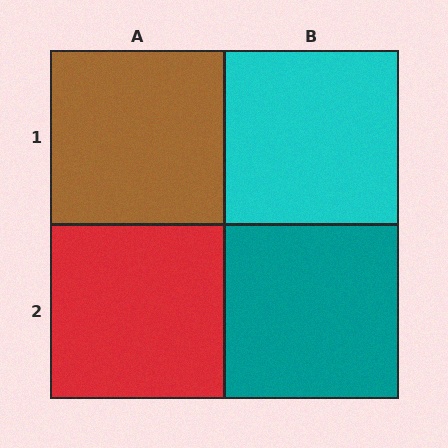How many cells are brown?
1 cell is brown.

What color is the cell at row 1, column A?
Brown.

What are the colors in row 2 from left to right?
Red, teal.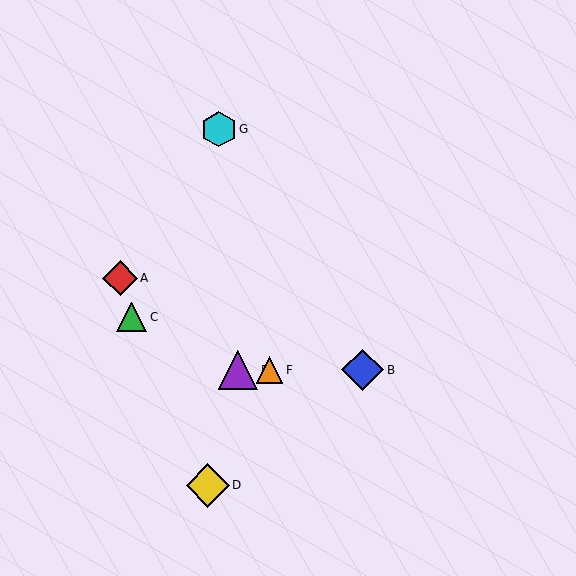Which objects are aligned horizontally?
Objects B, E, F are aligned horizontally.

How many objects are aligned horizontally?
3 objects (B, E, F) are aligned horizontally.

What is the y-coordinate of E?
Object E is at y≈370.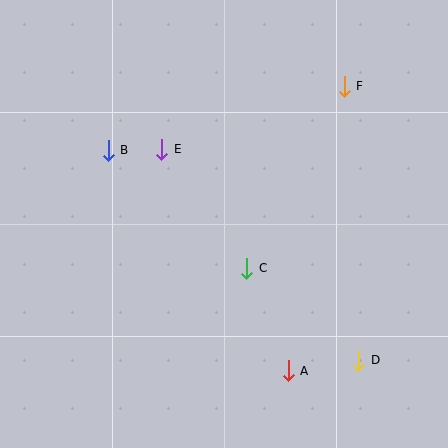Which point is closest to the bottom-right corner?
Point D is closest to the bottom-right corner.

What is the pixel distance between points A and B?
The distance between A and B is 285 pixels.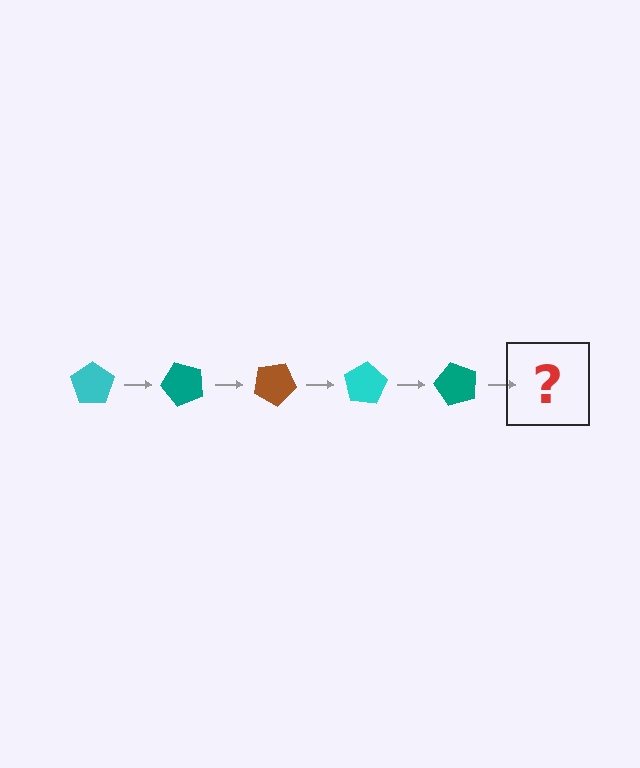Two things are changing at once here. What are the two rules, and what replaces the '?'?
The two rules are that it rotates 50 degrees each step and the color cycles through cyan, teal, and brown. The '?' should be a brown pentagon, rotated 250 degrees from the start.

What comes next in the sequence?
The next element should be a brown pentagon, rotated 250 degrees from the start.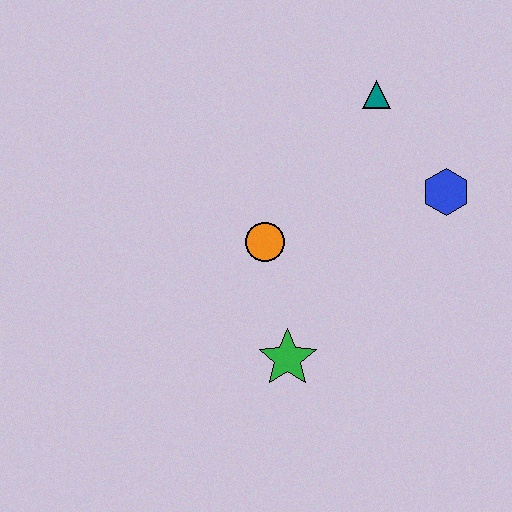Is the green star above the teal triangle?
No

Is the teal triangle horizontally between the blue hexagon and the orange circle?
Yes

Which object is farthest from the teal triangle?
The green star is farthest from the teal triangle.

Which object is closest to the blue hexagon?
The teal triangle is closest to the blue hexagon.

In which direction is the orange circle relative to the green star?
The orange circle is above the green star.